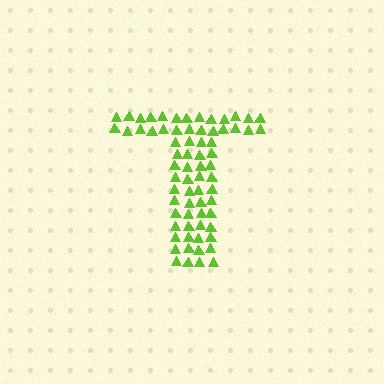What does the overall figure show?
The overall figure shows the letter T.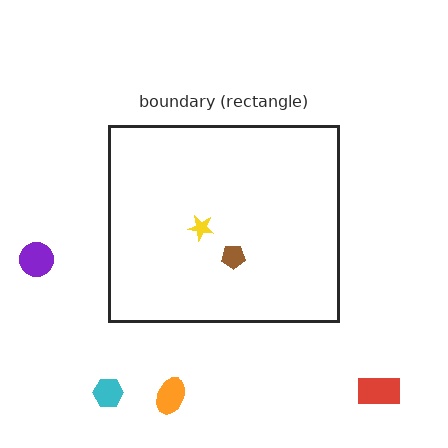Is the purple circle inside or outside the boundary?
Outside.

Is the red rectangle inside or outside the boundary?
Outside.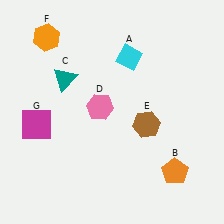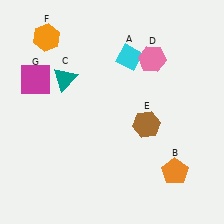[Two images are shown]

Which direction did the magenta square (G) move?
The magenta square (G) moved up.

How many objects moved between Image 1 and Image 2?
2 objects moved between the two images.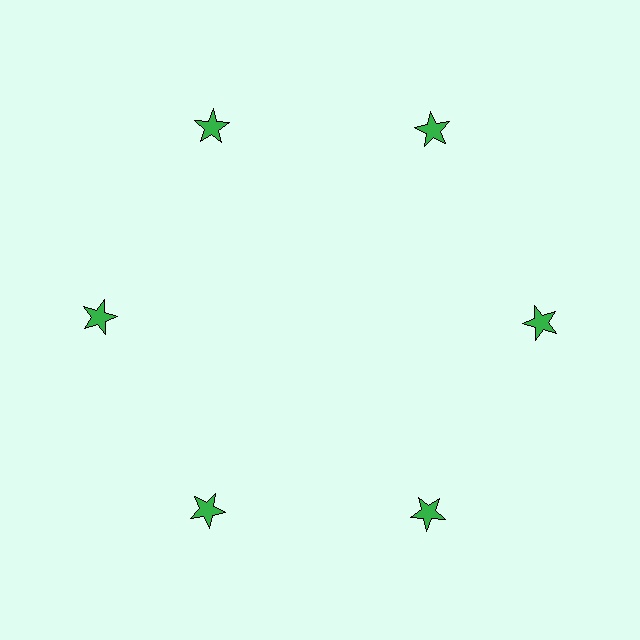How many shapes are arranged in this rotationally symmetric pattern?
There are 6 shapes, arranged in 6 groups of 1.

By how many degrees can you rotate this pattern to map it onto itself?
The pattern maps onto itself every 60 degrees of rotation.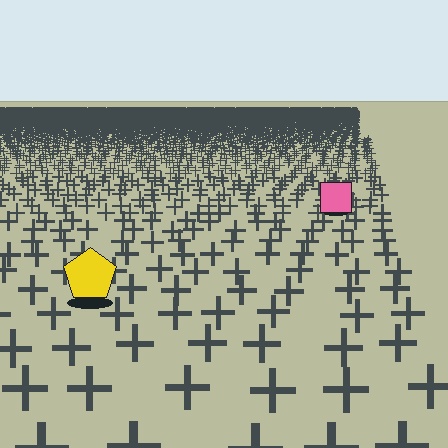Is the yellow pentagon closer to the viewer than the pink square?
Yes. The yellow pentagon is closer — you can tell from the texture gradient: the ground texture is coarser near it.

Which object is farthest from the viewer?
The pink square is farthest from the viewer. It appears smaller and the ground texture around it is denser.